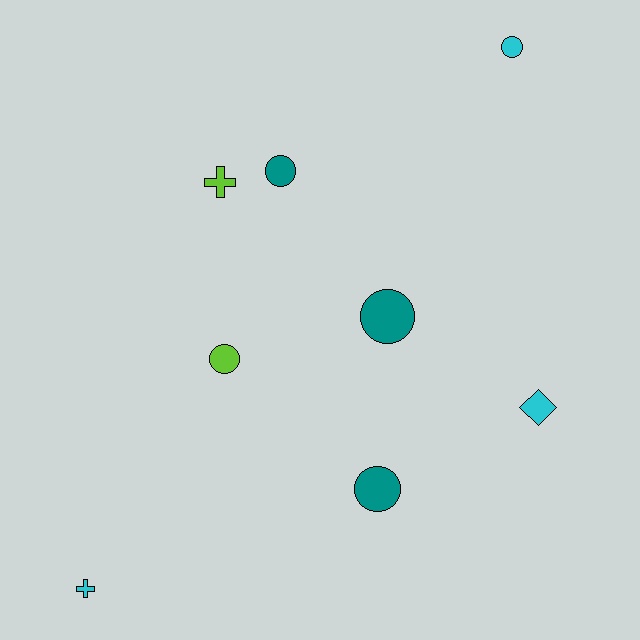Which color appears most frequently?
Teal, with 3 objects.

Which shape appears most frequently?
Circle, with 5 objects.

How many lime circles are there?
There is 1 lime circle.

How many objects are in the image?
There are 8 objects.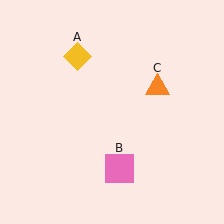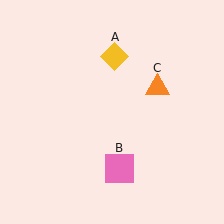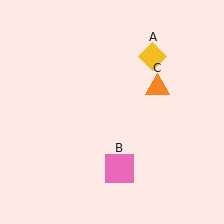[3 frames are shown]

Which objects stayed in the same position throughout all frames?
Pink square (object B) and orange triangle (object C) remained stationary.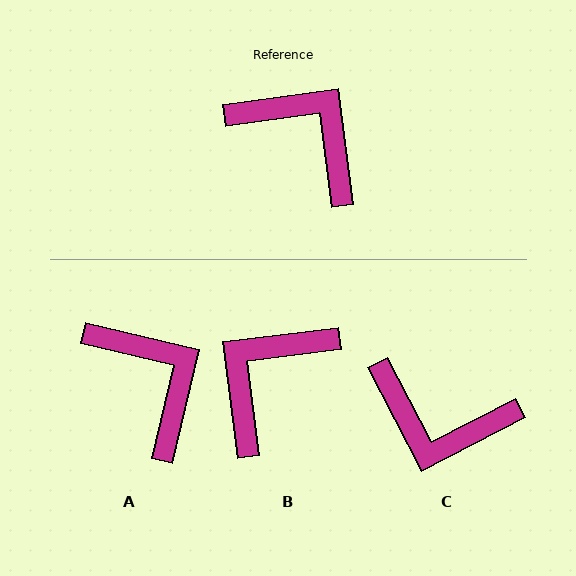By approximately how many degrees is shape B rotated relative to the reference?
Approximately 89 degrees counter-clockwise.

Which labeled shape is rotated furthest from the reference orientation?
C, about 160 degrees away.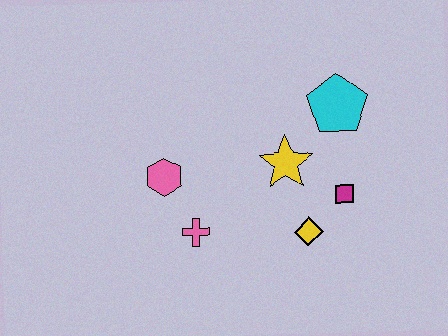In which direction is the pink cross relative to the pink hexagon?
The pink cross is below the pink hexagon.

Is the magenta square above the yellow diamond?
Yes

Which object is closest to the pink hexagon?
The pink cross is closest to the pink hexagon.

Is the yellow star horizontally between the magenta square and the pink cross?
Yes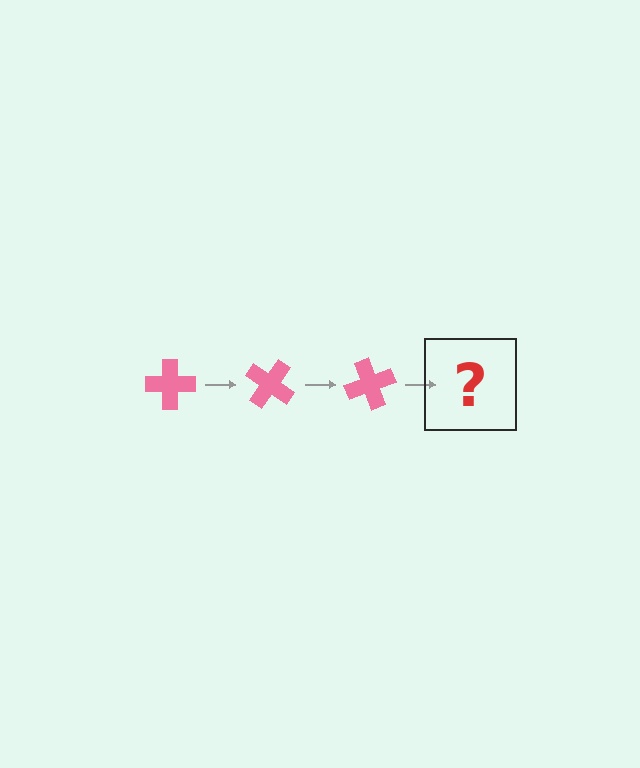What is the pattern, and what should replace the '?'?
The pattern is that the cross rotates 35 degrees each step. The '?' should be a pink cross rotated 105 degrees.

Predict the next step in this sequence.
The next step is a pink cross rotated 105 degrees.